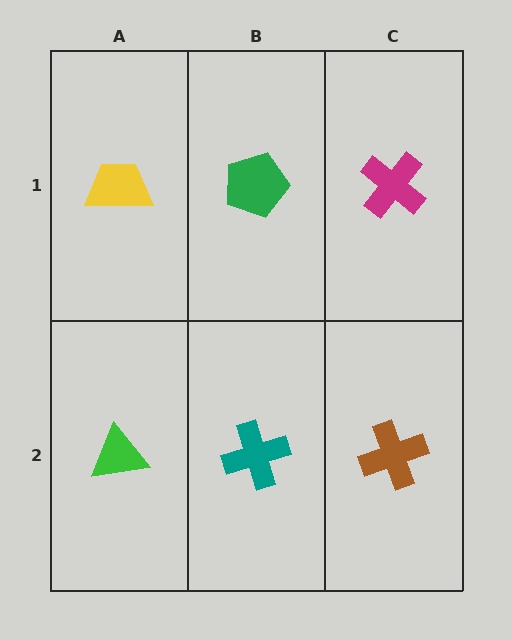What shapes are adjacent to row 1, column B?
A teal cross (row 2, column B), a yellow trapezoid (row 1, column A), a magenta cross (row 1, column C).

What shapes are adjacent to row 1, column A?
A green triangle (row 2, column A), a green pentagon (row 1, column B).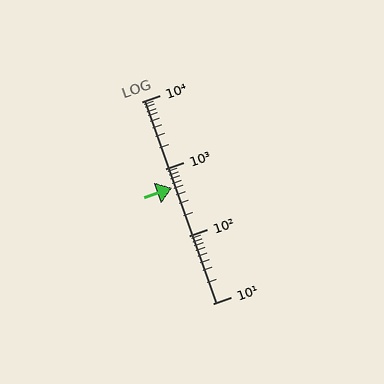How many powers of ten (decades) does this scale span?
The scale spans 3 decades, from 10 to 10000.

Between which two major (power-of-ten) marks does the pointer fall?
The pointer is between 100 and 1000.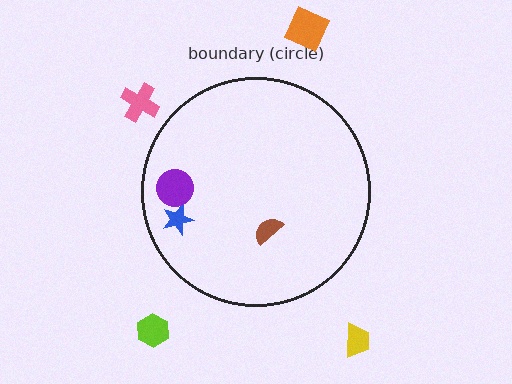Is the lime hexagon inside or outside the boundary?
Outside.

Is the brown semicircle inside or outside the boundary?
Inside.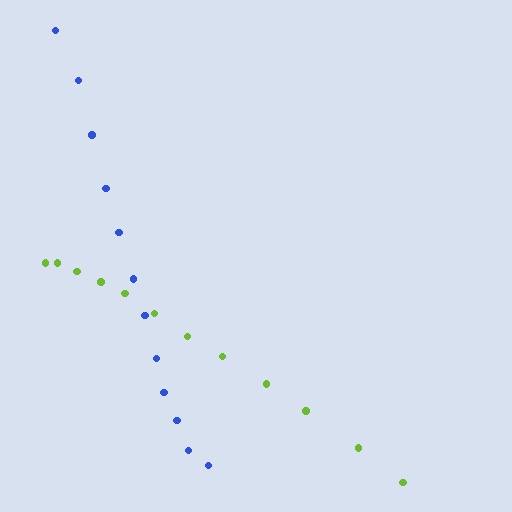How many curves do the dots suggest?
There are 2 distinct paths.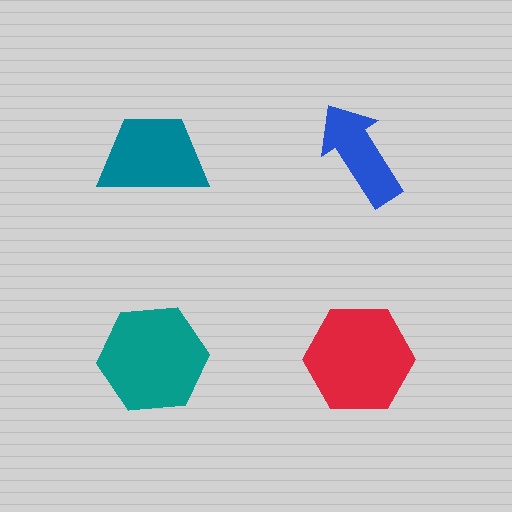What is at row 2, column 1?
A teal hexagon.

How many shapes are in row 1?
2 shapes.